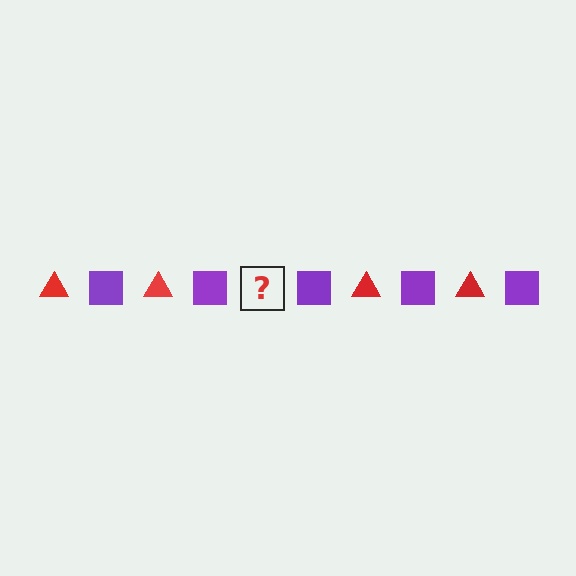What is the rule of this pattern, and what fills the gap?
The rule is that the pattern alternates between red triangle and purple square. The gap should be filled with a red triangle.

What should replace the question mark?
The question mark should be replaced with a red triangle.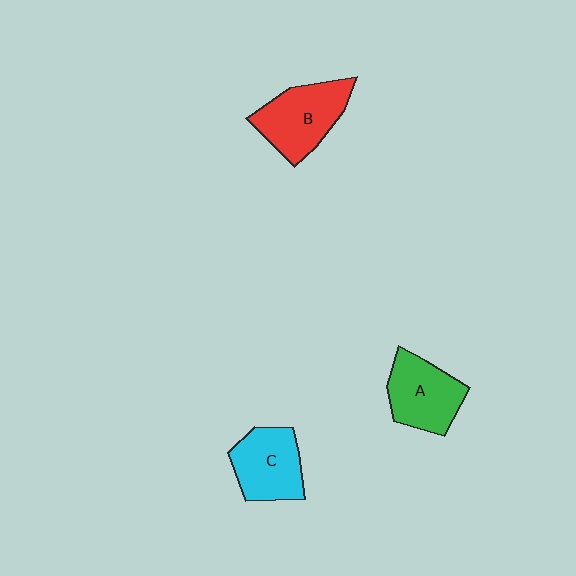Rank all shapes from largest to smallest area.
From largest to smallest: B (red), A (green), C (cyan).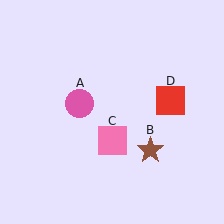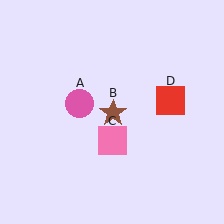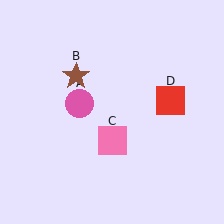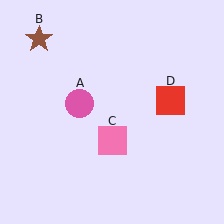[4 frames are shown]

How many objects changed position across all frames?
1 object changed position: brown star (object B).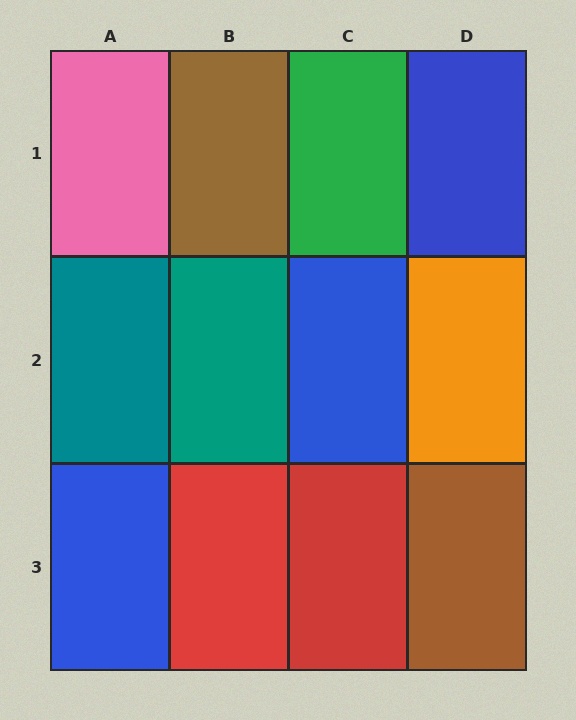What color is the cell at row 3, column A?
Blue.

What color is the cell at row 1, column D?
Blue.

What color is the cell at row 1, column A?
Pink.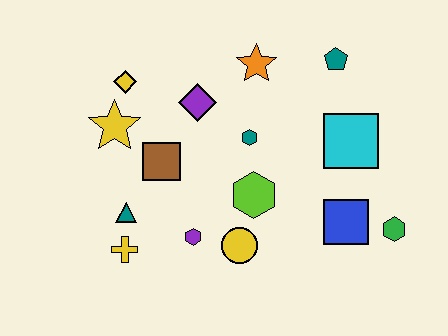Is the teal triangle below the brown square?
Yes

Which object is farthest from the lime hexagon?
The yellow diamond is farthest from the lime hexagon.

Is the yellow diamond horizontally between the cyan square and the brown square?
No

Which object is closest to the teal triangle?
The yellow cross is closest to the teal triangle.